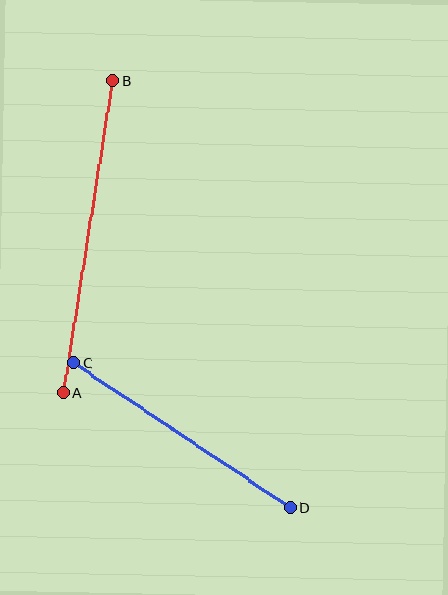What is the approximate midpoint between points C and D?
The midpoint is at approximately (182, 435) pixels.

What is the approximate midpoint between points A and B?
The midpoint is at approximately (88, 237) pixels.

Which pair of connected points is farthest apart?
Points A and B are farthest apart.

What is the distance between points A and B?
The distance is approximately 316 pixels.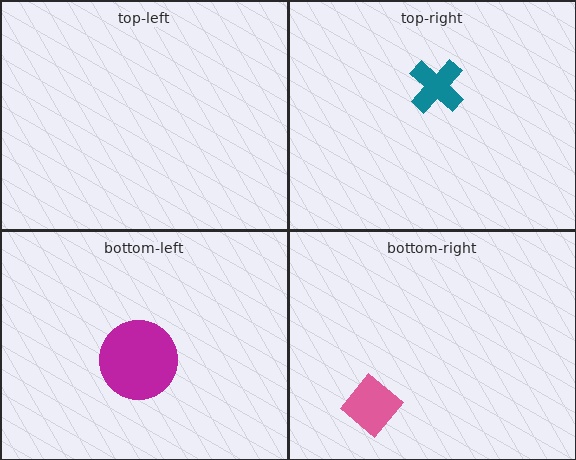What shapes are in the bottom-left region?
The magenta circle.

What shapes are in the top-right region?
The teal cross.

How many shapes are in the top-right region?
1.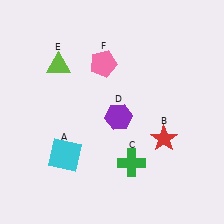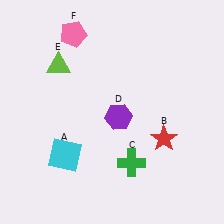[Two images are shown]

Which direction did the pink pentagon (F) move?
The pink pentagon (F) moved left.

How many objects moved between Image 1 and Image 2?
1 object moved between the two images.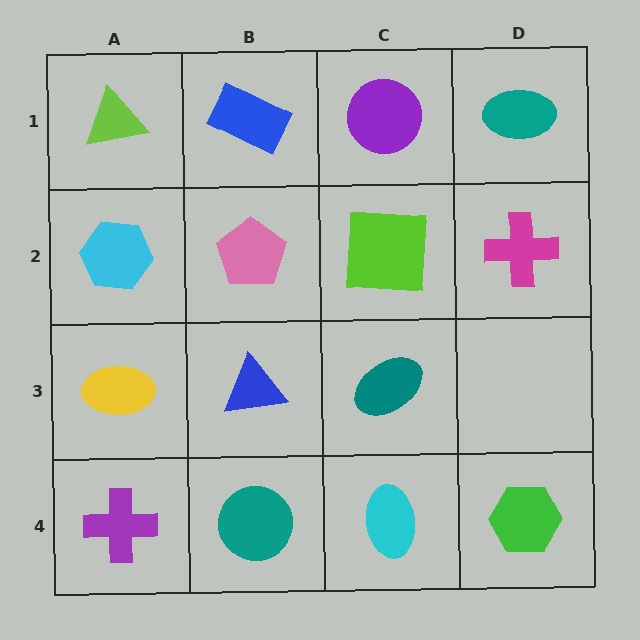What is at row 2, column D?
A magenta cross.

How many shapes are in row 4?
4 shapes.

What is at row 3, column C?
A teal ellipse.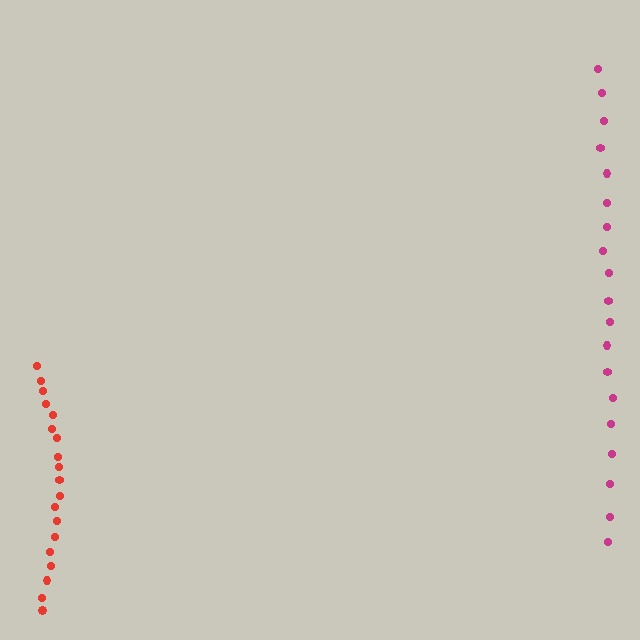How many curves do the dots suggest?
There are 2 distinct paths.